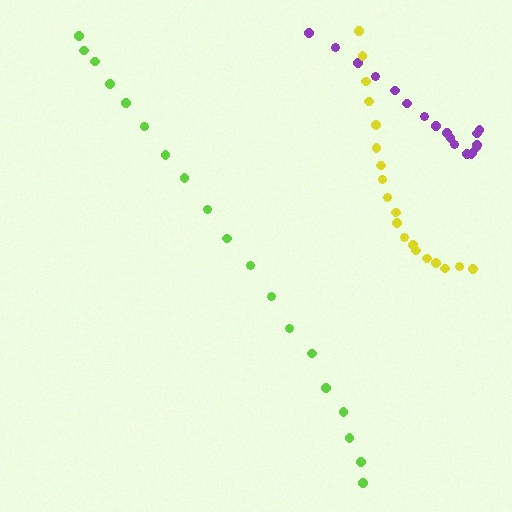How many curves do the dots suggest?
There are 3 distinct paths.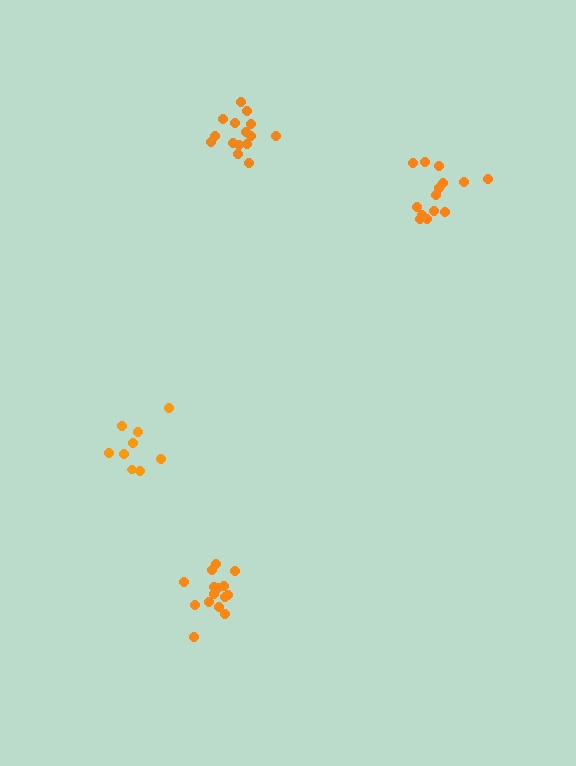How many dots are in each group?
Group 1: 14 dots, Group 2: 15 dots, Group 3: 9 dots, Group 4: 15 dots (53 total).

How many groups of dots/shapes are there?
There are 4 groups.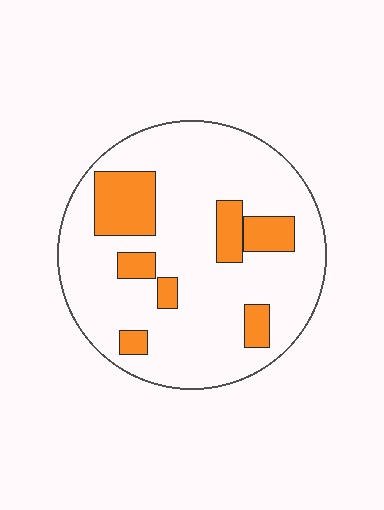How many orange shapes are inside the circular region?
7.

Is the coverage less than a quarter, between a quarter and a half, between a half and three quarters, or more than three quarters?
Less than a quarter.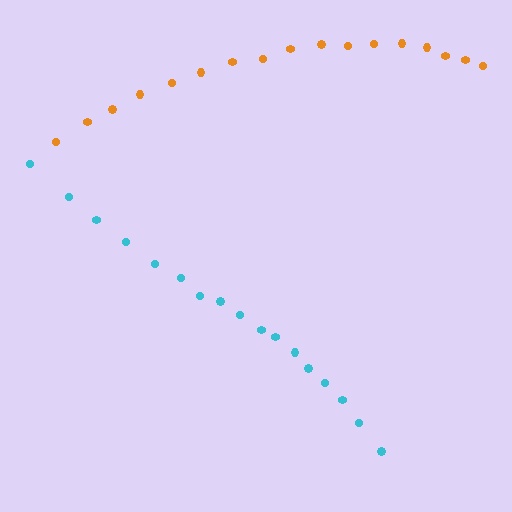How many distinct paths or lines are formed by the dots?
There are 2 distinct paths.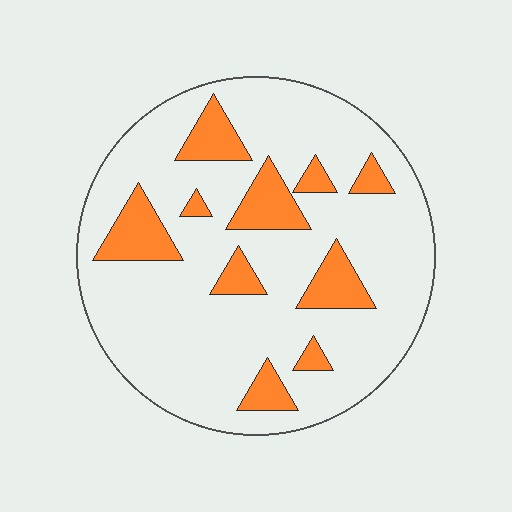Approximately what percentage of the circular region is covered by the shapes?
Approximately 20%.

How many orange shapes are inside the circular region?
10.